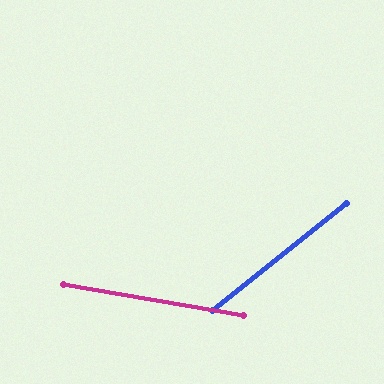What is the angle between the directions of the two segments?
Approximately 49 degrees.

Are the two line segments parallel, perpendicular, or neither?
Neither parallel nor perpendicular — they differ by about 49°.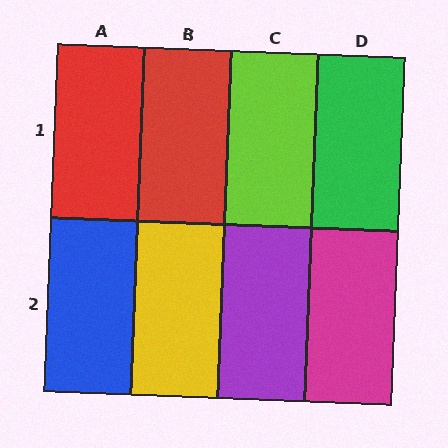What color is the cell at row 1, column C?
Lime.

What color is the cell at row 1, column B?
Red.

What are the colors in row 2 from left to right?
Blue, yellow, purple, magenta.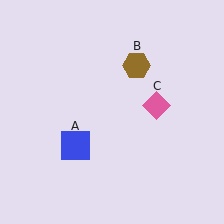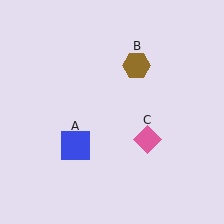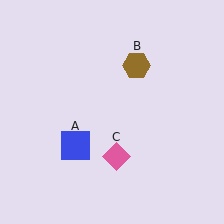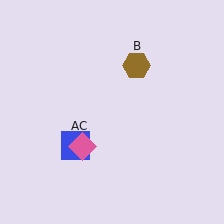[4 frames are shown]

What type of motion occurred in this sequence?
The pink diamond (object C) rotated clockwise around the center of the scene.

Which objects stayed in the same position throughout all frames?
Blue square (object A) and brown hexagon (object B) remained stationary.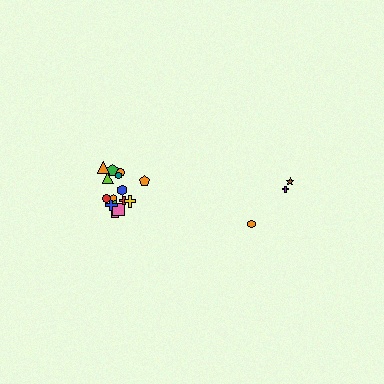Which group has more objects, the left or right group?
The left group.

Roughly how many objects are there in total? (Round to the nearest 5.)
Roughly 20 objects in total.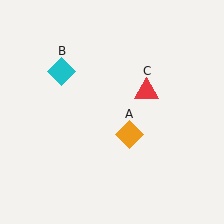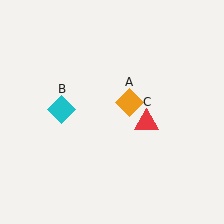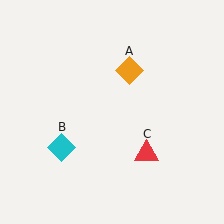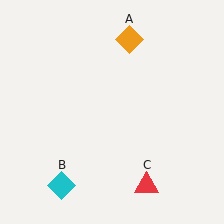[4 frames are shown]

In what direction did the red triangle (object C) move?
The red triangle (object C) moved down.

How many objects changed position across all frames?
3 objects changed position: orange diamond (object A), cyan diamond (object B), red triangle (object C).